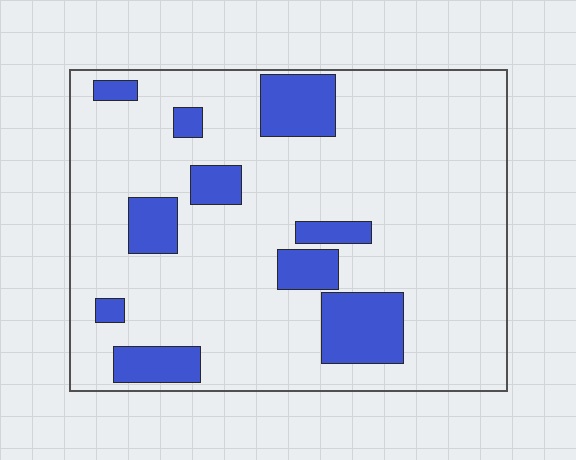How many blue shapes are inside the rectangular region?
10.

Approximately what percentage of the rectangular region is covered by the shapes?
Approximately 20%.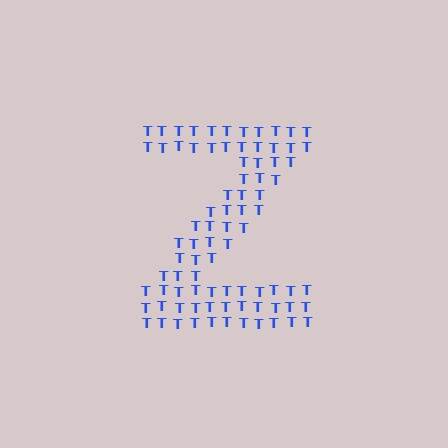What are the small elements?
The small elements are letter T's.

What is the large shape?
The large shape is the letter Z.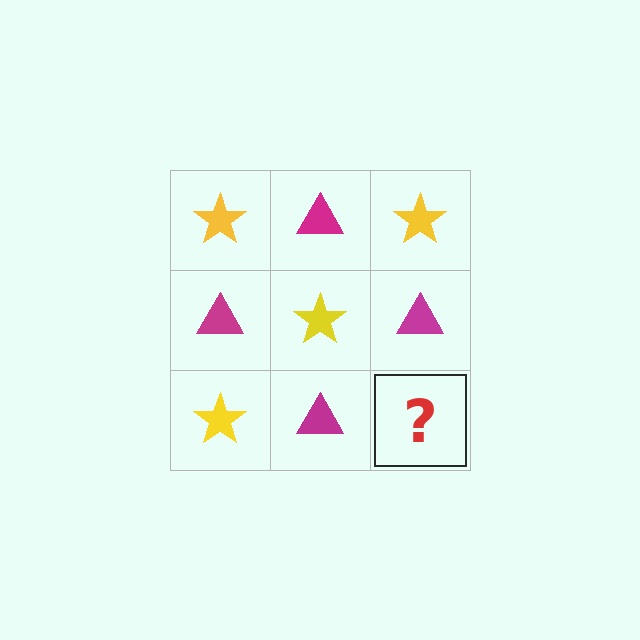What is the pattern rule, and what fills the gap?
The rule is that it alternates yellow star and magenta triangle in a checkerboard pattern. The gap should be filled with a yellow star.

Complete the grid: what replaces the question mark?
The question mark should be replaced with a yellow star.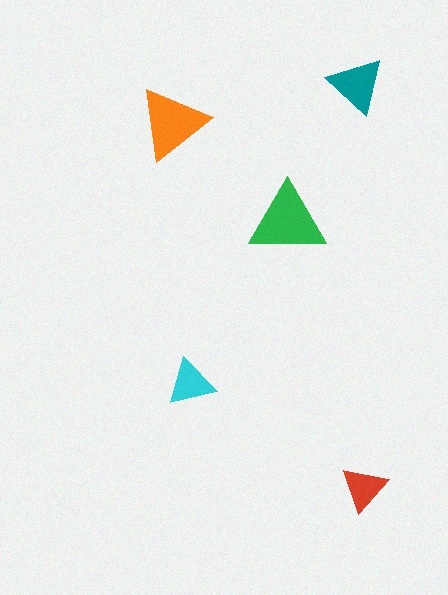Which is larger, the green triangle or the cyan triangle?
The green one.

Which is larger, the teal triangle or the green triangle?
The green one.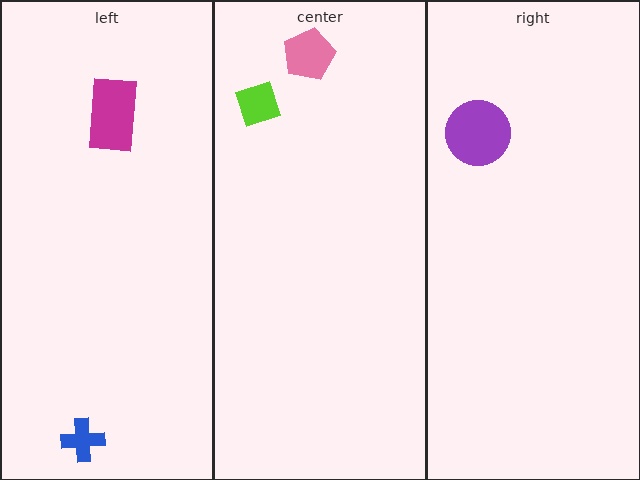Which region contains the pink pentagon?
The center region.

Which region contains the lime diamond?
The center region.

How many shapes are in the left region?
2.